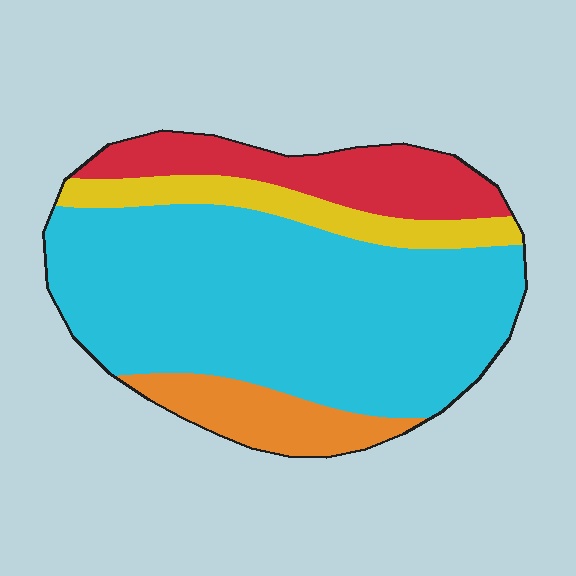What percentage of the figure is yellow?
Yellow takes up about one tenth (1/10) of the figure.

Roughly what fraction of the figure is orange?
Orange takes up about one tenth (1/10) of the figure.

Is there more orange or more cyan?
Cyan.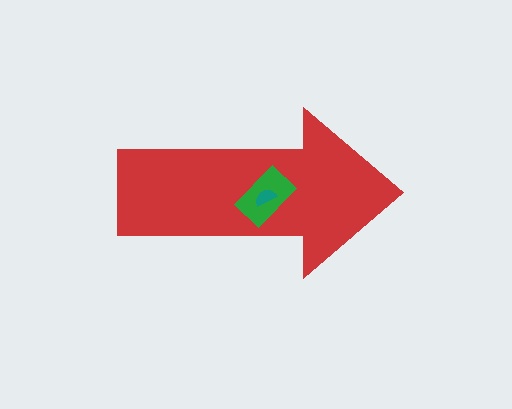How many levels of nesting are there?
3.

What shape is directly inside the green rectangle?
The teal semicircle.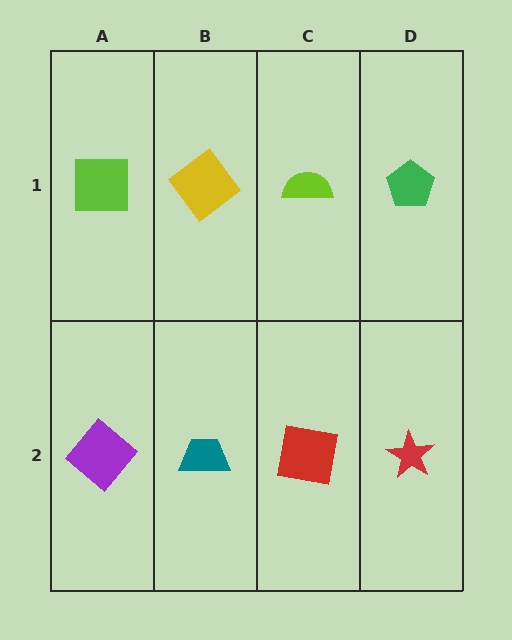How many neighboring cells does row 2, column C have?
3.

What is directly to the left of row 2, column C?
A teal trapezoid.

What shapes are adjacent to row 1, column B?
A teal trapezoid (row 2, column B), a lime square (row 1, column A), a lime semicircle (row 1, column C).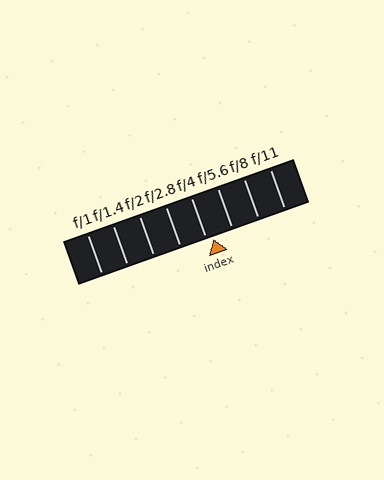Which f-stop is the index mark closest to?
The index mark is closest to f/4.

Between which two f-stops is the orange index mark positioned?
The index mark is between f/4 and f/5.6.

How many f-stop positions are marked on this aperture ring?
There are 8 f-stop positions marked.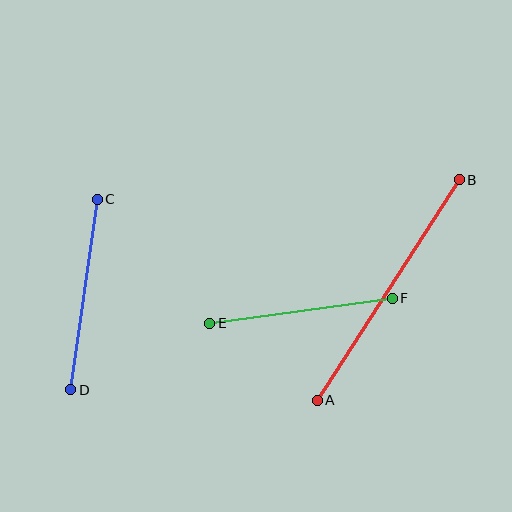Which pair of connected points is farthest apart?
Points A and B are farthest apart.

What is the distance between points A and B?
The distance is approximately 263 pixels.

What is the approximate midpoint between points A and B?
The midpoint is at approximately (388, 290) pixels.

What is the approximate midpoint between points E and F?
The midpoint is at approximately (301, 311) pixels.